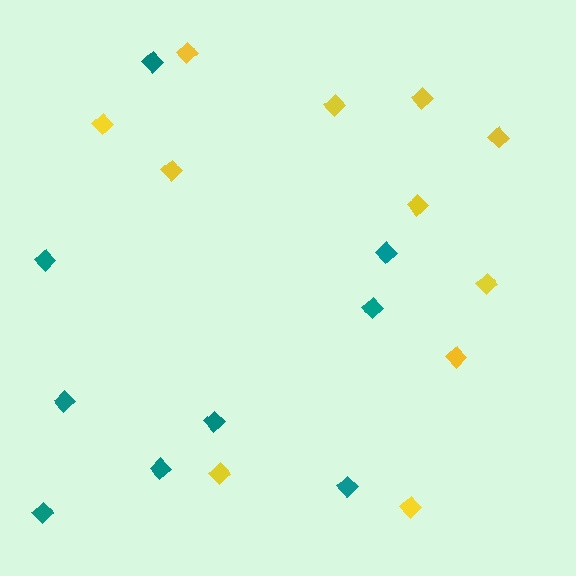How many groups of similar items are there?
There are 2 groups: one group of teal diamonds (9) and one group of yellow diamonds (11).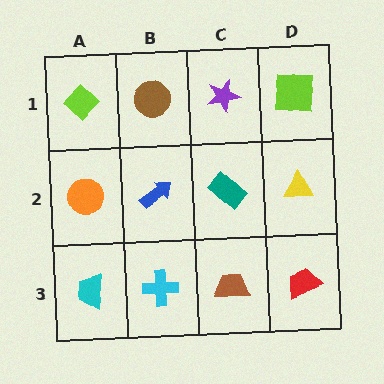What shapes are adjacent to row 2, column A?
A lime diamond (row 1, column A), a cyan trapezoid (row 3, column A), a blue arrow (row 2, column B).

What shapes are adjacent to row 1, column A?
An orange circle (row 2, column A), a brown circle (row 1, column B).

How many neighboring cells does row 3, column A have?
2.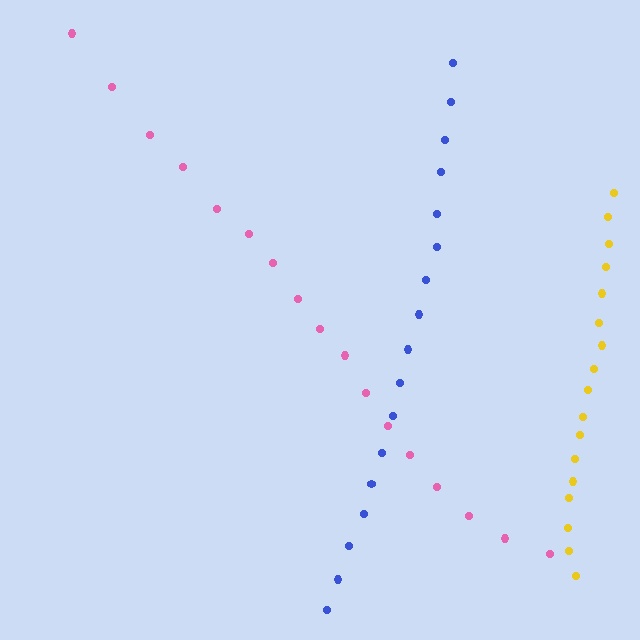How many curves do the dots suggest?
There are 3 distinct paths.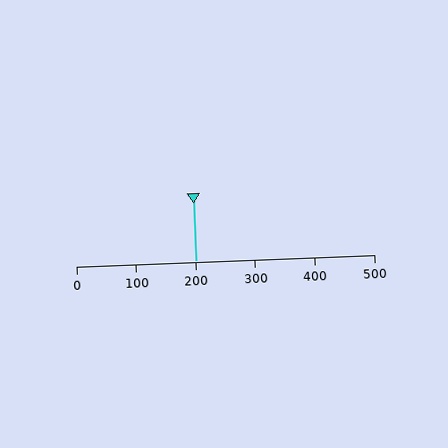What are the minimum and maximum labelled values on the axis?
The axis runs from 0 to 500.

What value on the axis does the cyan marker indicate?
The marker indicates approximately 200.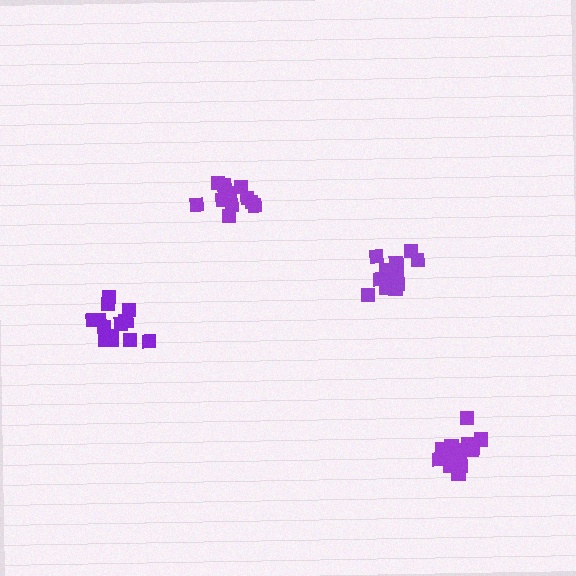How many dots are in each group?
Group 1: 13 dots, Group 2: 12 dots, Group 3: 13 dots, Group 4: 16 dots (54 total).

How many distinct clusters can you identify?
There are 4 distinct clusters.